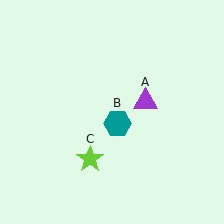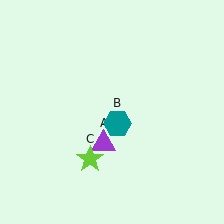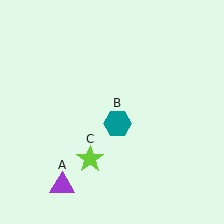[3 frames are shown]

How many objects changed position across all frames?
1 object changed position: purple triangle (object A).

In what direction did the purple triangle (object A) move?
The purple triangle (object A) moved down and to the left.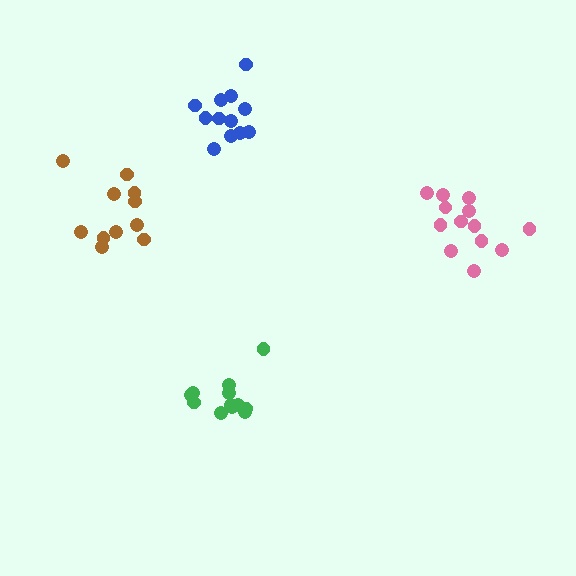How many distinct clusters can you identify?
There are 4 distinct clusters.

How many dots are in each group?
Group 1: 13 dots, Group 2: 12 dots, Group 3: 11 dots, Group 4: 12 dots (48 total).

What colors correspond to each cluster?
The clusters are colored: pink, green, brown, blue.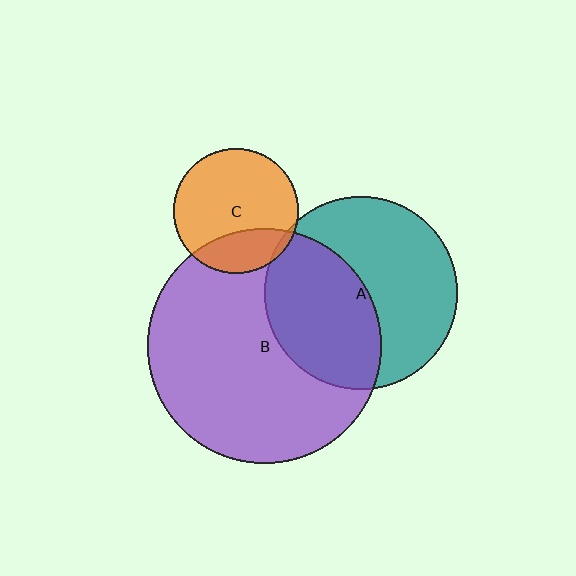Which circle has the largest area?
Circle B (purple).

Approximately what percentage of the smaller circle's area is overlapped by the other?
Approximately 25%.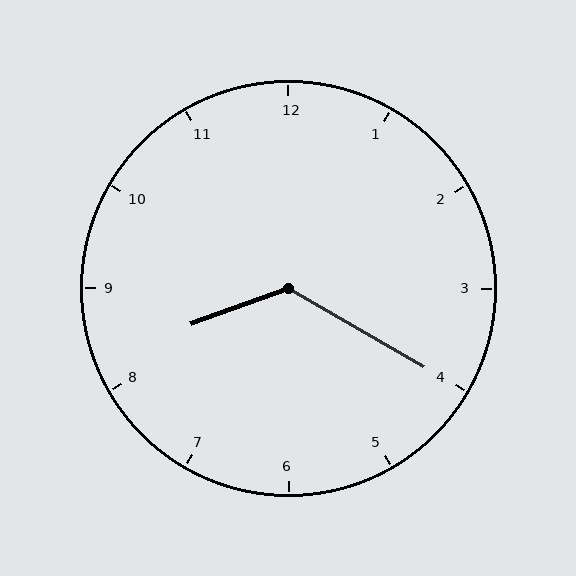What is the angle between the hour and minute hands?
Approximately 130 degrees.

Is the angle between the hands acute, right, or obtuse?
It is obtuse.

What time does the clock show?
8:20.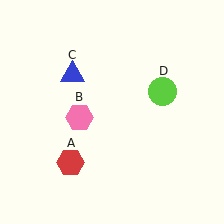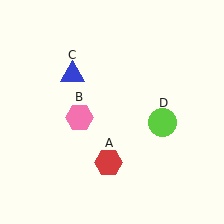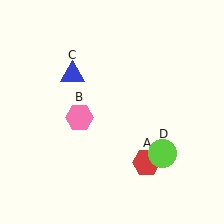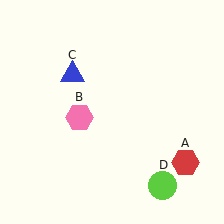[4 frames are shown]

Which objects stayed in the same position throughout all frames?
Pink hexagon (object B) and blue triangle (object C) remained stationary.